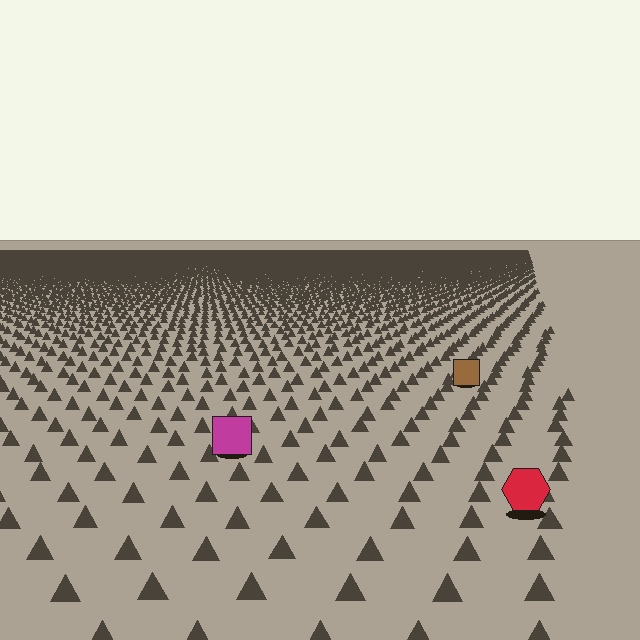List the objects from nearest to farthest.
From nearest to farthest: the red hexagon, the magenta square, the brown square.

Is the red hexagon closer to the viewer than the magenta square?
Yes. The red hexagon is closer — you can tell from the texture gradient: the ground texture is coarser near it.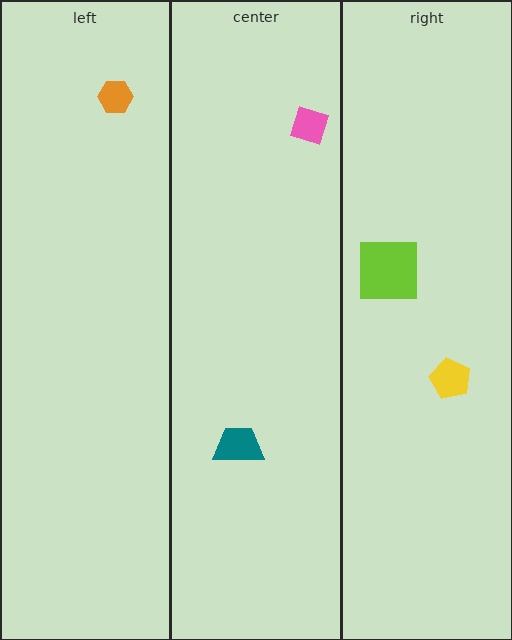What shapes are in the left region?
The orange hexagon.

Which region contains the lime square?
The right region.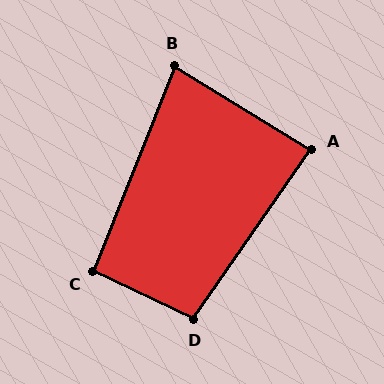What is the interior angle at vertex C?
Approximately 93 degrees (approximately right).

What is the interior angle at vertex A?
Approximately 87 degrees (approximately right).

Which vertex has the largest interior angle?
D, at approximately 100 degrees.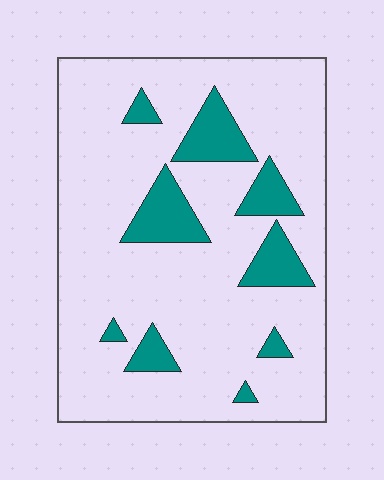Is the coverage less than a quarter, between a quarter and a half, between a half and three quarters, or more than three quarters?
Less than a quarter.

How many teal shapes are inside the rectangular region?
9.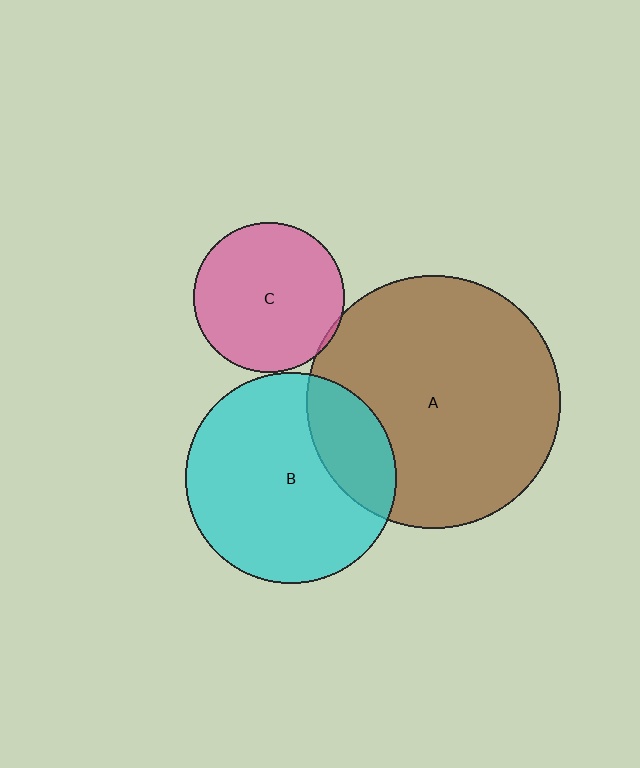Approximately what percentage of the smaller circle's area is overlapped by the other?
Approximately 25%.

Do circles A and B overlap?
Yes.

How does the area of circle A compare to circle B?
Approximately 1.4 times.